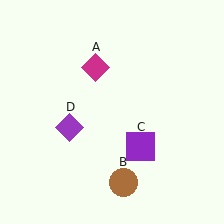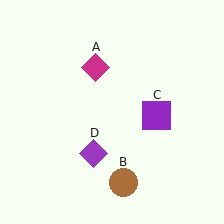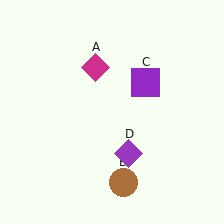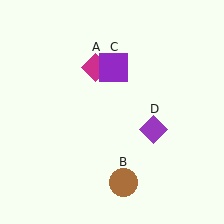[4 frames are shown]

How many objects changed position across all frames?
2 objects changed position: purple square (object C), purple diamond (object D).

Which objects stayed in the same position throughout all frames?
Magenta diamond (object A) and brown circle (object B) remained stationary.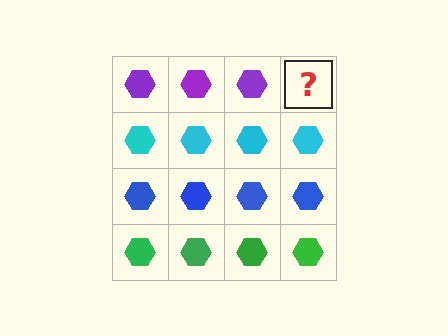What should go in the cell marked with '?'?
The missing cell should contain a purple hexagon.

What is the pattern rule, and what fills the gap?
The rule is that each row has a consistent color. The gap should be filled with a purple hexagon.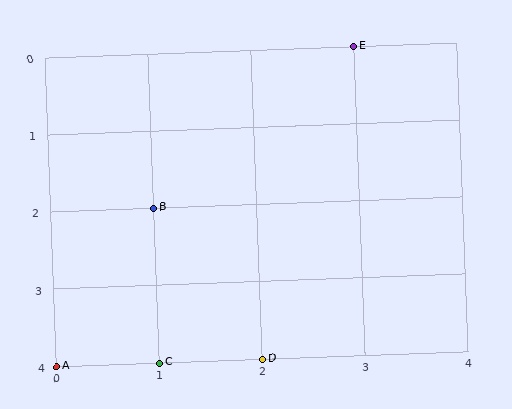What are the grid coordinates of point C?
Point C is at grid coordinates (1, 4).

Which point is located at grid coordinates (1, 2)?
Point B is at (1, 2).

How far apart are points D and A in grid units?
Points D and A are 2 columns apart.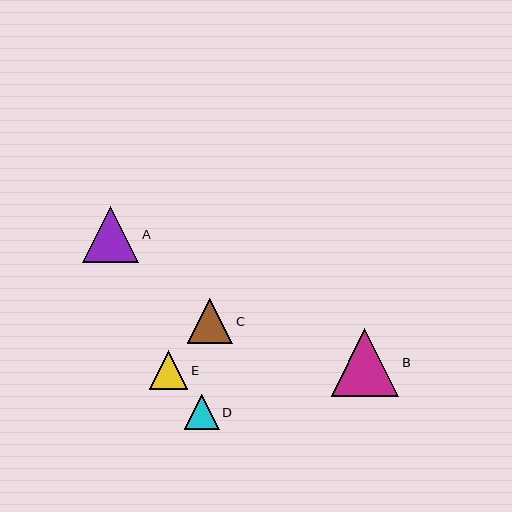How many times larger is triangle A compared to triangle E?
Triangle A is approximately 1.5 times the size of triangle E.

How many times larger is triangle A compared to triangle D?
Triangle A is approximately 1.6 times the size of triangle D.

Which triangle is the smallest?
Triangle D is the smallest with a size of approximately 35 pixels.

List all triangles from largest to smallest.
From largest to smallest: B, A, C, E, D.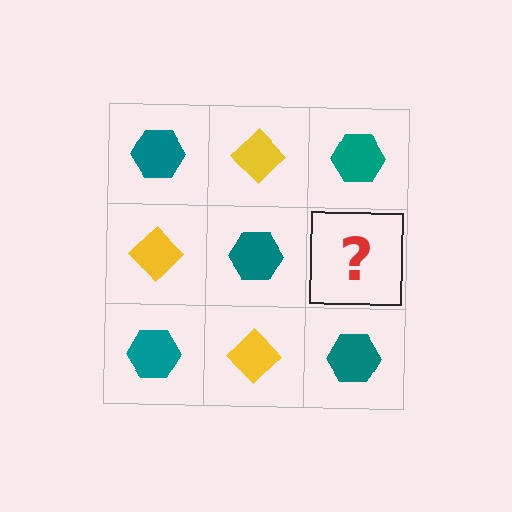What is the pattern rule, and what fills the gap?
The rule is that it alternates teal hexagon and yellow diamond in a checkerboard pattern. The gap should be filled with a yellow diamond.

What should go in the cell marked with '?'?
The missing cell should contain a yellow diamond.